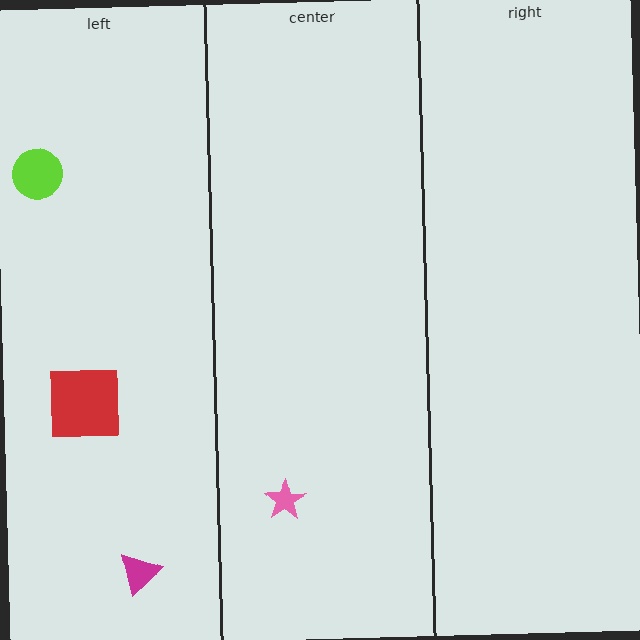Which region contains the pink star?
The center region.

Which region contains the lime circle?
The left region.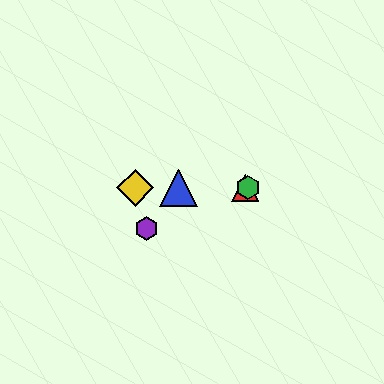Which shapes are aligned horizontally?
The red triangle, the blue triangle, the green hexagon, the yellow diamond are aligned horizontally.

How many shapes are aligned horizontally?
4 shapes (the red triangle, the blue triangle, the green hexagon, the yellow diamond) are aligned horizontally.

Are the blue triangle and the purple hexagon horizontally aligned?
No, the blue triangle is at y≈188 and the purple hexagon is at y≈229.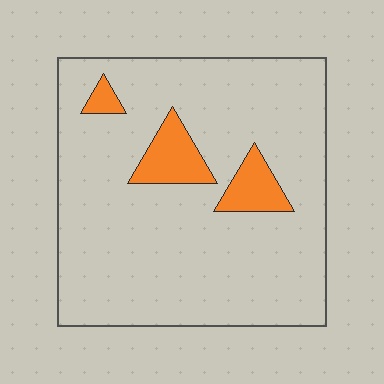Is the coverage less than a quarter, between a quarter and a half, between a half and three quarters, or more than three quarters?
Less than a quarter.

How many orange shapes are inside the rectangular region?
3.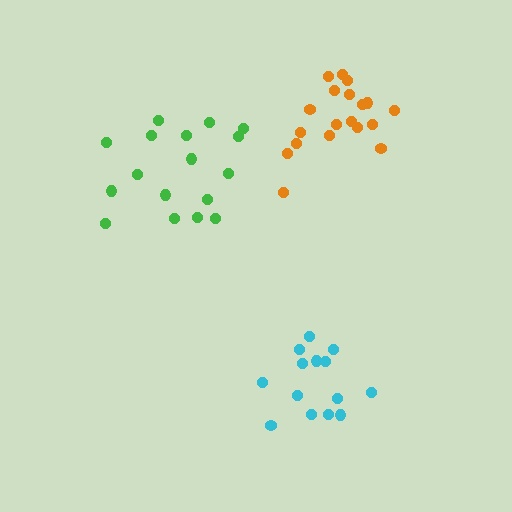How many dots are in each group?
Group 1: 17 dots, Group 2: 14 dots, Group 3: 19 dots (50 total).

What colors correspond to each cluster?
The clusters are colored: green, cyan, orange.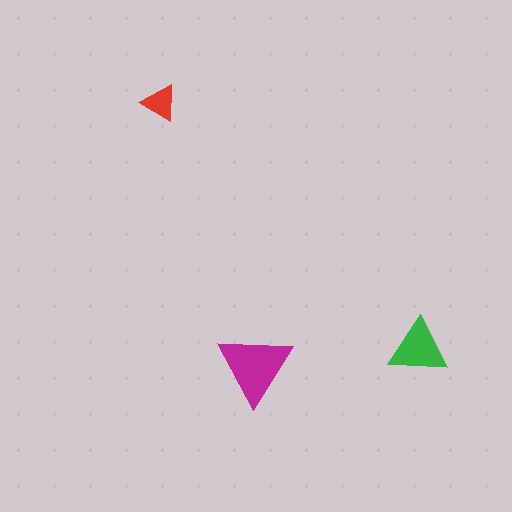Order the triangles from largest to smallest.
the magenta one, the green one, the red one.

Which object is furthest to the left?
The red triangle is leftmost.